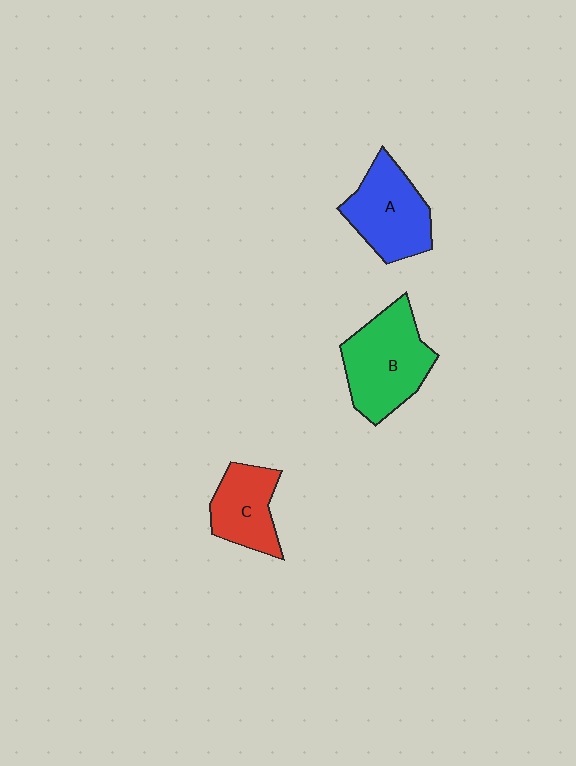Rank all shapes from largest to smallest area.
From largest to smallest: B (green), A (blue), C (red).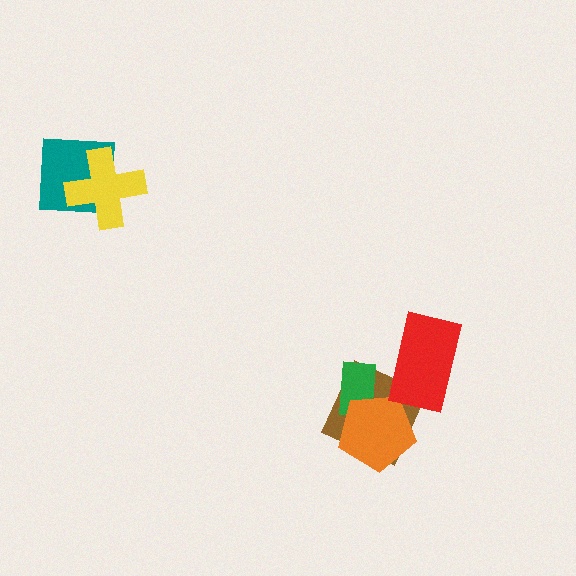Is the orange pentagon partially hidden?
No, no other shape covers it.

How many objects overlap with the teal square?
1 object overlaps with the teal square.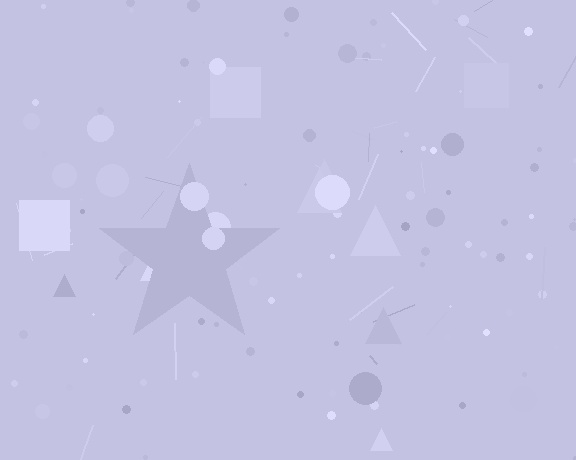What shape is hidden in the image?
A star is hidden in the image.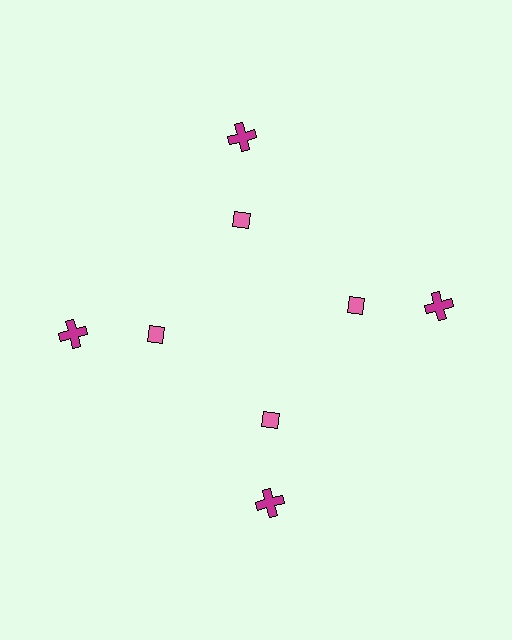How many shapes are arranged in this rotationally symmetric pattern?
There are 8 shapes, arranged in 4 groups of 2.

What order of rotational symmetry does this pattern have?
This pattern has 4-fold rotational symmetry.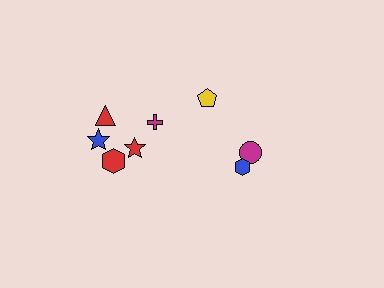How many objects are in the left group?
There are 5 objects.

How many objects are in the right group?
There are 3 objects.